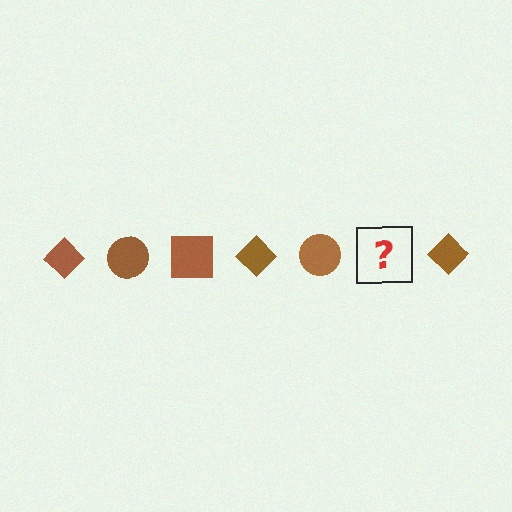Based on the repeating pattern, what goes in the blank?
The blank should be a brown square.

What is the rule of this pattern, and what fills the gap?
The rule is that the pattern cycles through diamond, circle, square shapes in brown. The gap should be filled with a brown square.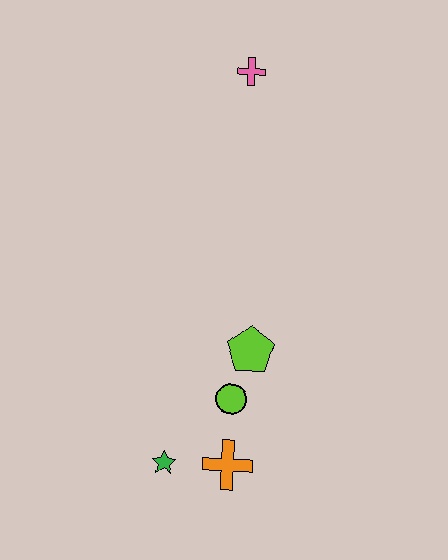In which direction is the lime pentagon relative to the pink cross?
The lime pentagon is below the pink cross.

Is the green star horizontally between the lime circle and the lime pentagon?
No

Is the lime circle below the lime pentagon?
Yes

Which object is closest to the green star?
The orange cross is closest to the green star.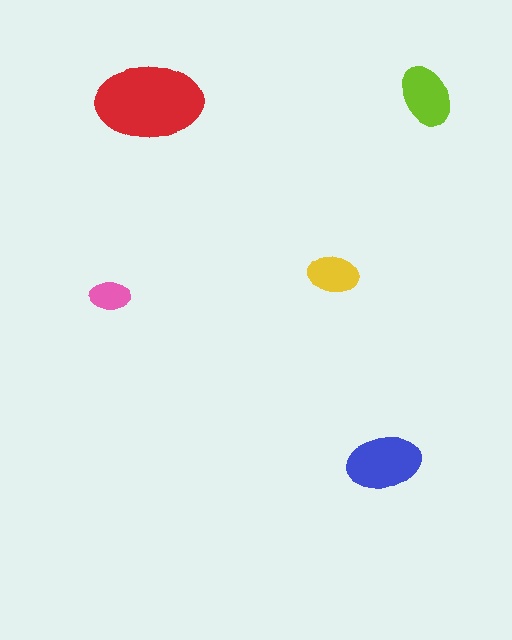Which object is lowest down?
The blue ellipse is bottommost.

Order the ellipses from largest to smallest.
the red one, the blue one, the lime one, the yellow one, the pink one.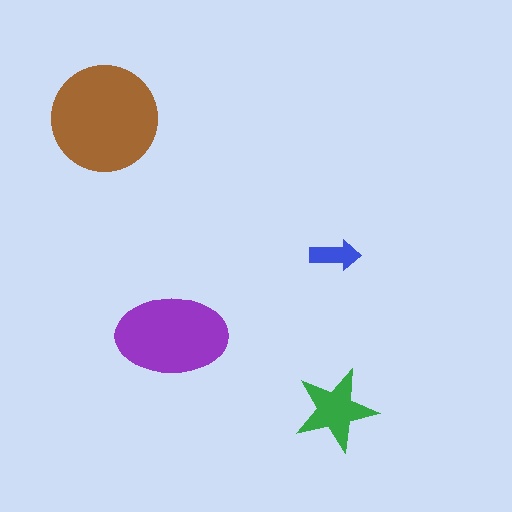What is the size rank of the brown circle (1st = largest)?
1st.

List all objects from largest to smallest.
The brown circle, the purple ellipse, the green star, the blue arrow.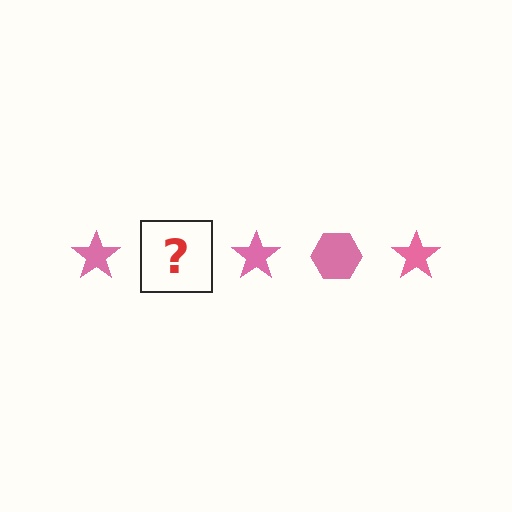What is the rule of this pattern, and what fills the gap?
The rule is that the pattern cycles through star, hexagon shapes in pink. The gap should be filled with a pink hexagon.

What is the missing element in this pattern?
The missing element is a pink hexagon.